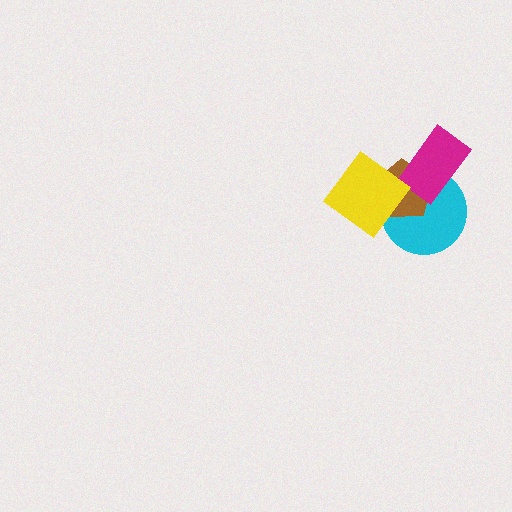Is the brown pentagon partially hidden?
Yes, it is partially covered by another shape.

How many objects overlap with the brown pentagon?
3 objects overlap with the brown pentagon.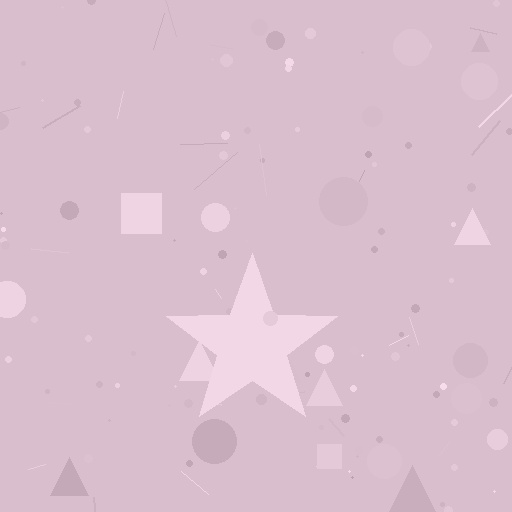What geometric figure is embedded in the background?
A star is embedded in the background.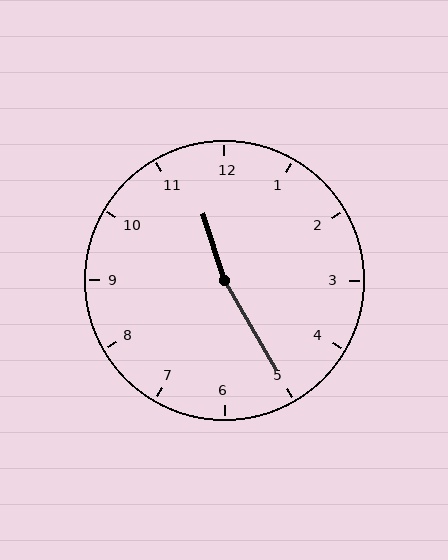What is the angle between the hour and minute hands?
Approximately 168 degrees.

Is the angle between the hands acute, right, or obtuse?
It is obtuse.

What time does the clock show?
11:25.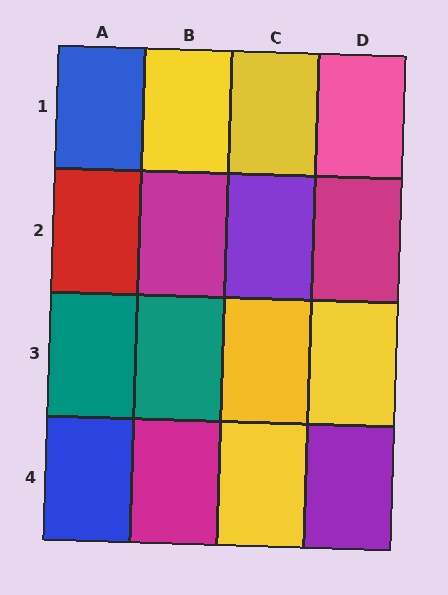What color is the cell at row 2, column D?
Magenta.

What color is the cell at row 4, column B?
Magenta.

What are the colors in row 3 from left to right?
Teal, teal, yellow, yellow.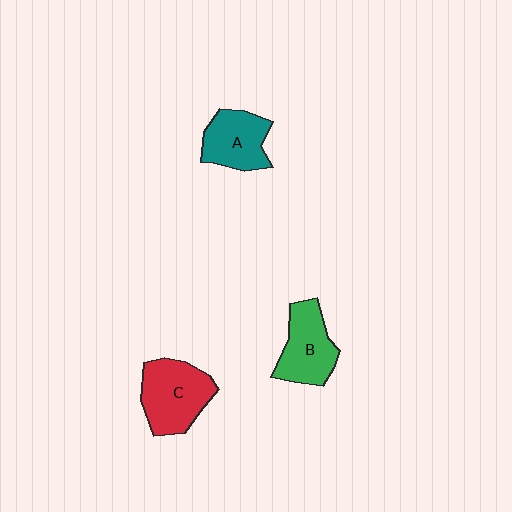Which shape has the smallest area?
Shape A (teal).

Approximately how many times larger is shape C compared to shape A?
Approximately 1.3 times.